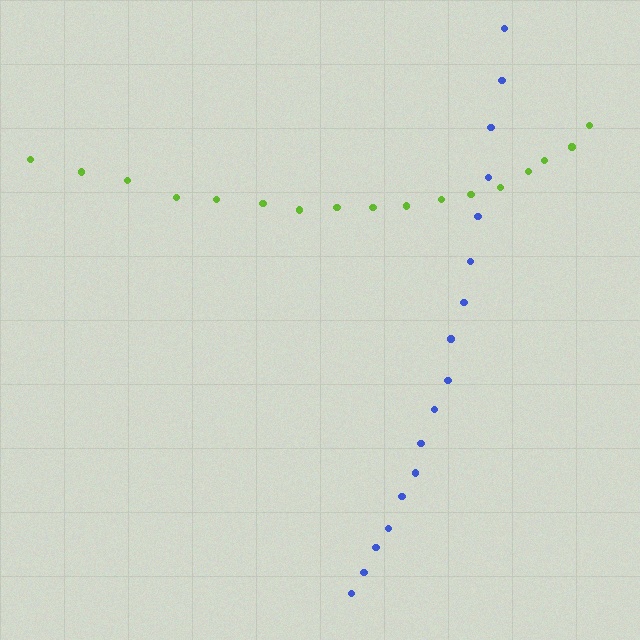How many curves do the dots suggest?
There are 2 distinct paths.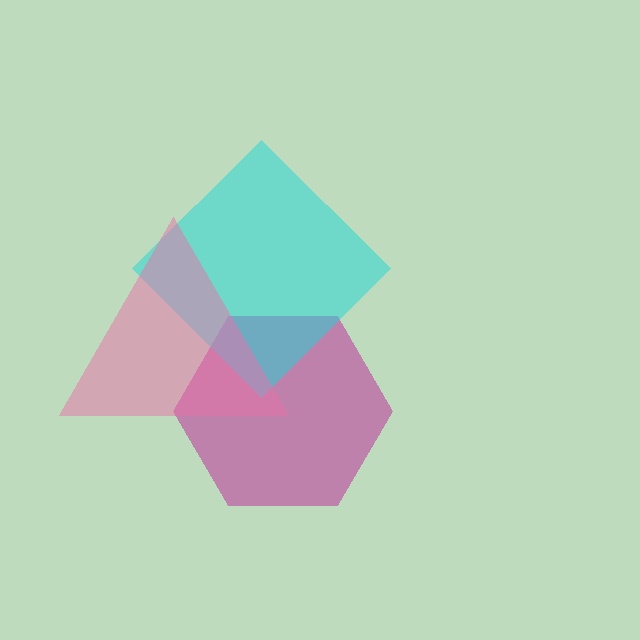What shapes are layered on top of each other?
The layered shapes are: a magenta hexagon, a cyan diamond, a pink triangle.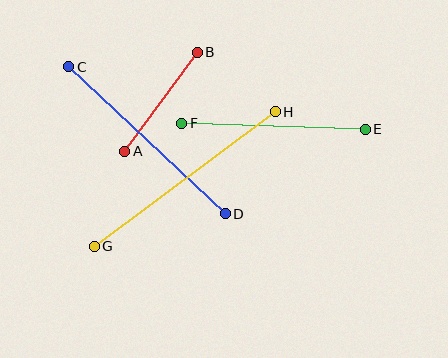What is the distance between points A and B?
The distance is approximately 123 pixels.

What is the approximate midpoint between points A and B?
The midpoint is at approximately (161, 102) pixels.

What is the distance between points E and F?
The distance is approximately 184 pixels.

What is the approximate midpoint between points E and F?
The midpoint is at approximately (274, 126) pixels.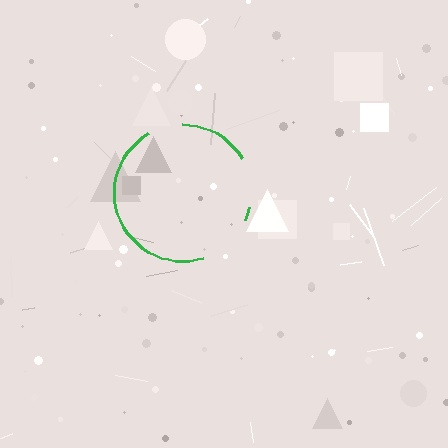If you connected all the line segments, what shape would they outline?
They would outline a circle.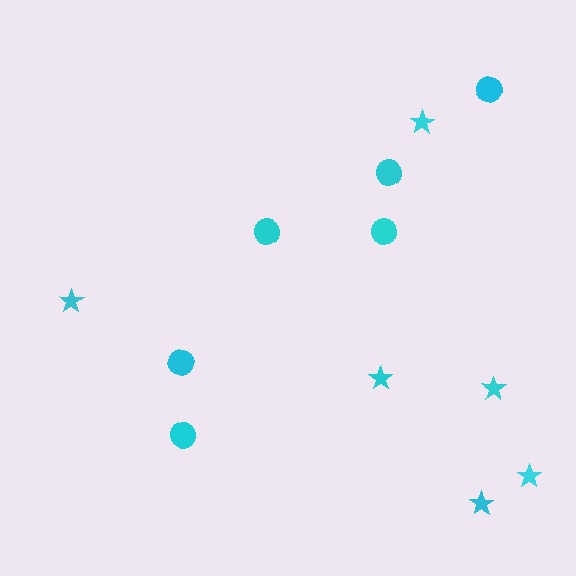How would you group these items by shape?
There are 2 groups: one group of circles (6) and one group of stars (6).